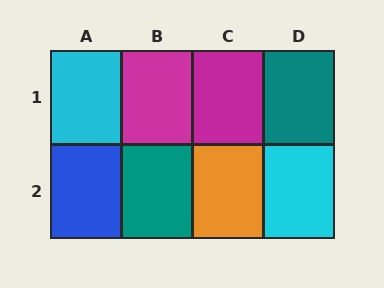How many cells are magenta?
2 cells are magenta.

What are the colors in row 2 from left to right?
Blue, teal, orange, cyan.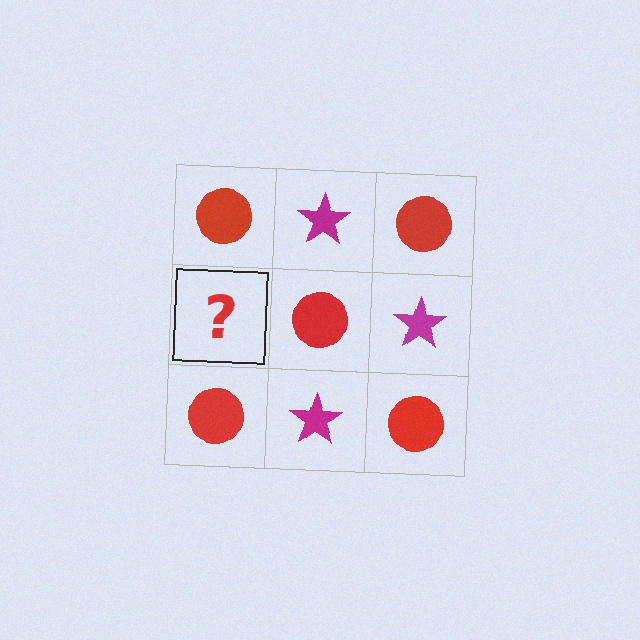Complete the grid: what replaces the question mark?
The question mark should be replaced with a magenta star.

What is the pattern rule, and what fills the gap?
The rule is that it alternates red circle and magenta star in a checkerboard pattern. The gap should be filled with a magenta star.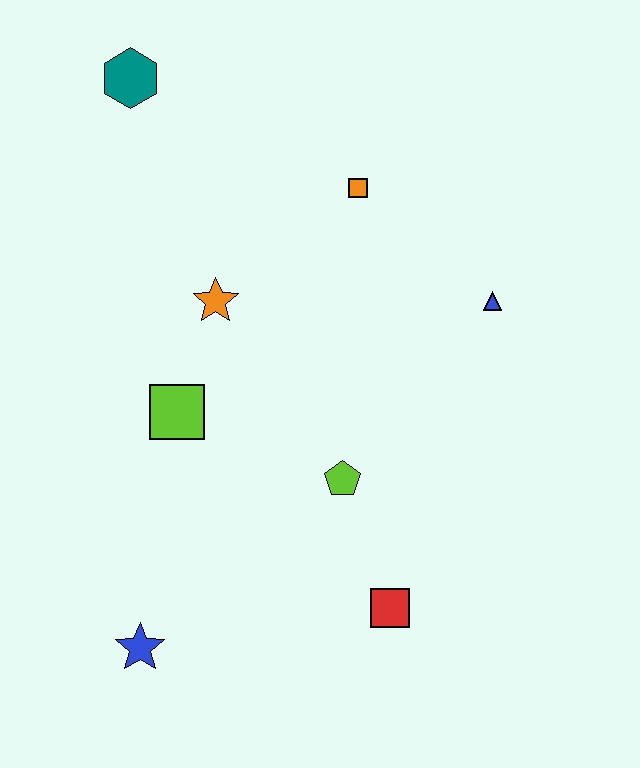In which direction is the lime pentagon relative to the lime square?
The lime pentagon is to the right of the lime square.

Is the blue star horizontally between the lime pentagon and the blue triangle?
No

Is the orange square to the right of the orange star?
Yes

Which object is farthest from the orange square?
The blue star is farthest from the orange square.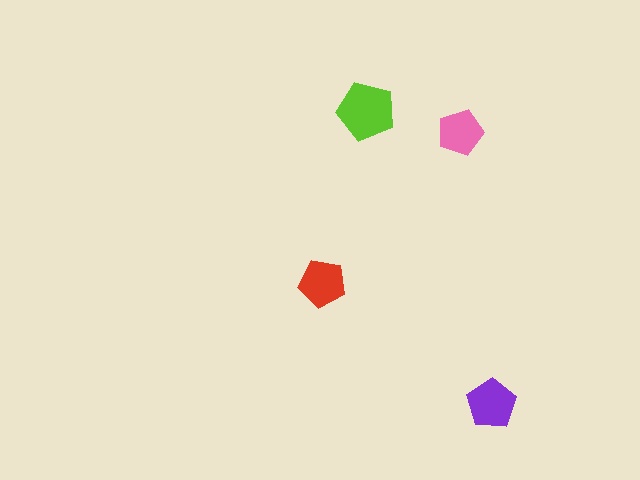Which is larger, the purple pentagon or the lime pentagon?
The lime one.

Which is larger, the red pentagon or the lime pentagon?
The lime one.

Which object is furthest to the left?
The red pentagon is leftmost.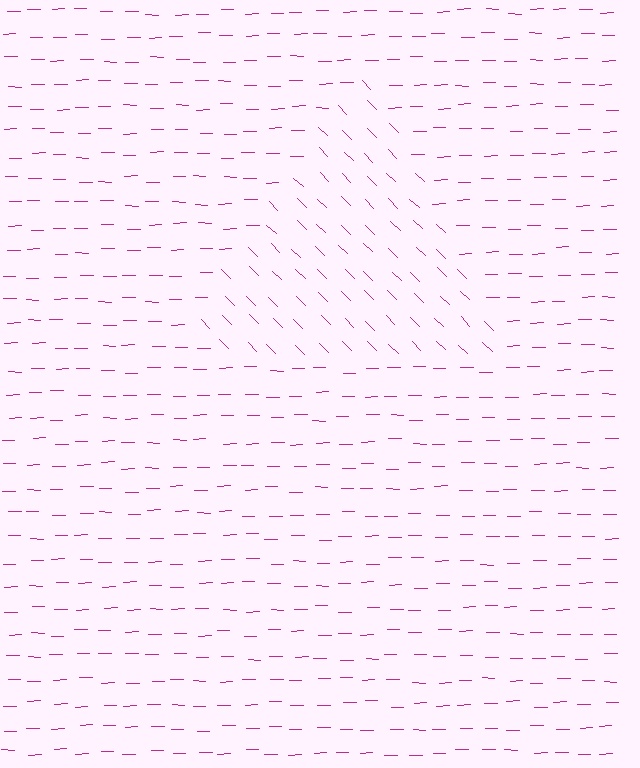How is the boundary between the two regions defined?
The boundary is defined purely by a change in line orientation (approximately 45 degrees difference). All lines are the same color and thickness.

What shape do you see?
I see a triangle.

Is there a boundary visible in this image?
Yes, there is a texture boundary formed by a change in line orientation.